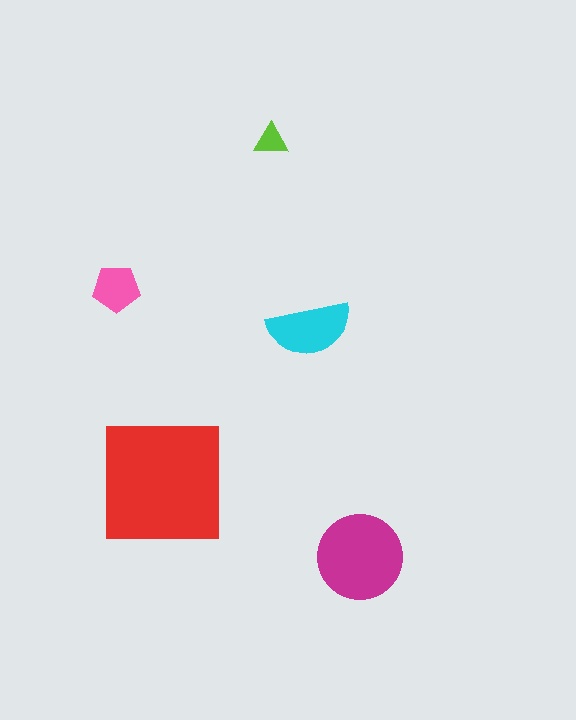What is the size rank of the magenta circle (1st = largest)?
2nd.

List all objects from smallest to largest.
The lime triangle, the pink pentagon, the cyan semicircle, the magenta circle, the red square.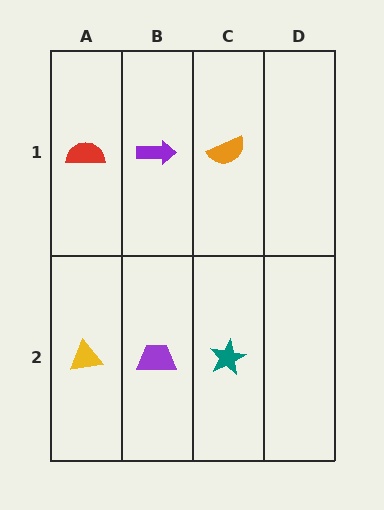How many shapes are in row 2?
3 shapes.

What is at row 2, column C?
A teal star.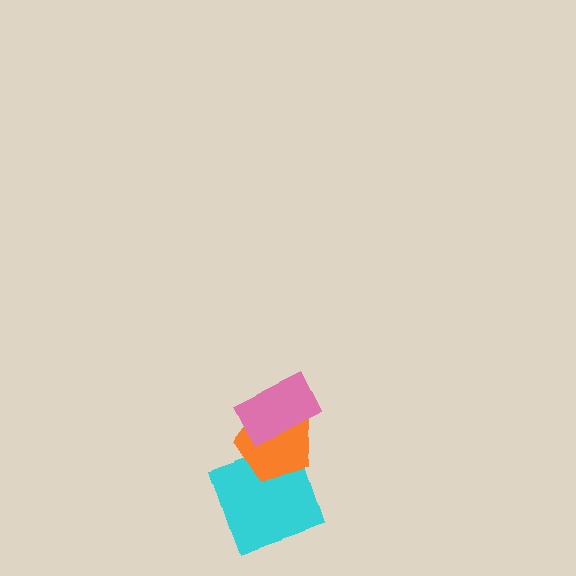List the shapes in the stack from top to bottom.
From top to bottom: the pink rectangle, the orange pentagon, the cyan square.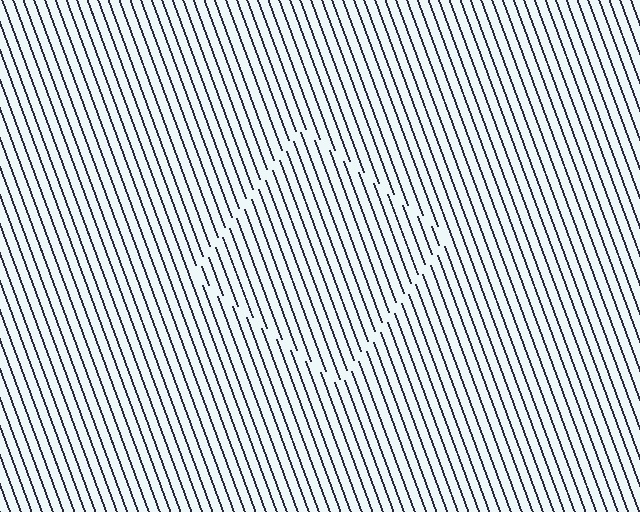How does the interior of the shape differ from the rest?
The interior of the shape contains the same grating, shifted by half a period — the contour is defined by the phase discontinuity where line-ends from the inner and outer gratings abut.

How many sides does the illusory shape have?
4 sides — the line-ends trace a square.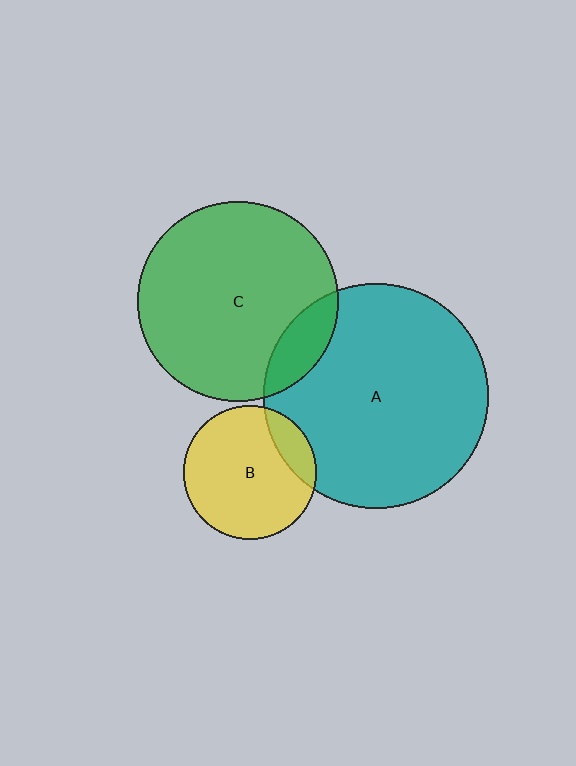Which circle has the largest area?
Circle A (teal).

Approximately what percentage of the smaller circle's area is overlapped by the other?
Approximately 15%.